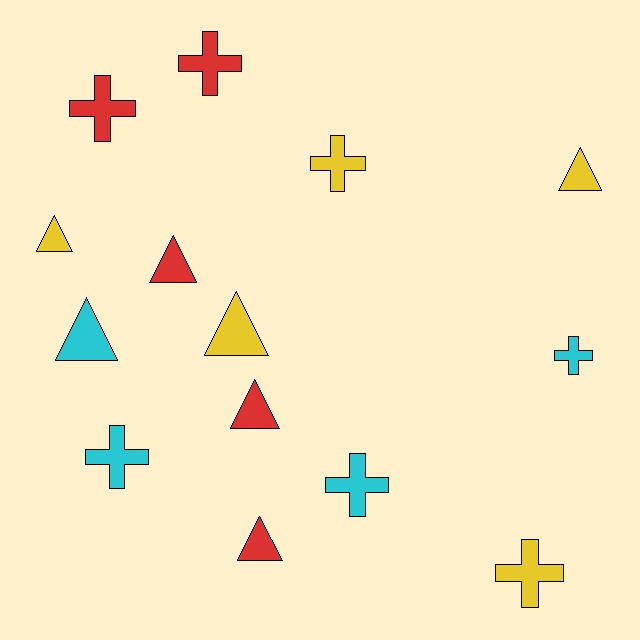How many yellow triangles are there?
There are 3 yellow triangles.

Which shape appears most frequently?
Triangle, with 7 objects.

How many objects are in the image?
There are 14 objects.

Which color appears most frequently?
Red, with 5 objects.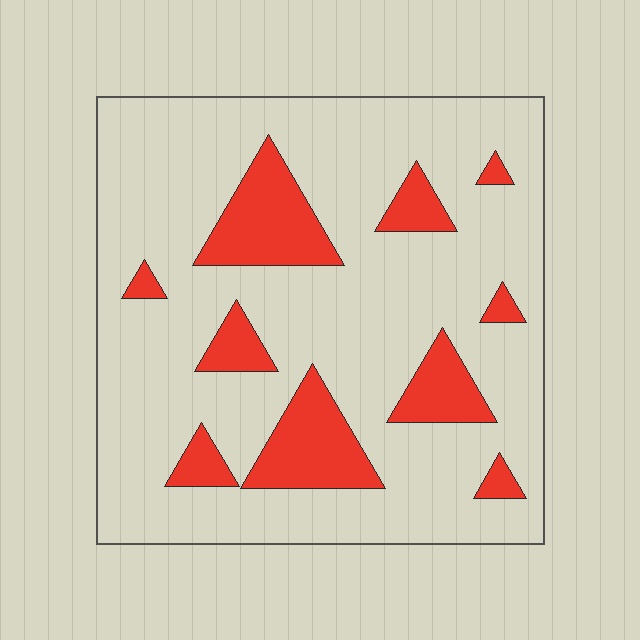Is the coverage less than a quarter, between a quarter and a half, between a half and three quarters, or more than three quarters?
Less than a quarter.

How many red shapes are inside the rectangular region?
10.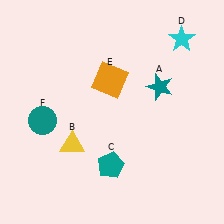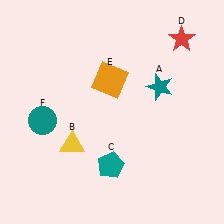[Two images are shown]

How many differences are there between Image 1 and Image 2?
There is 1 difference between the two images.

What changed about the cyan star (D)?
In Image 1, D is cyan. In Image 2, it changed to red.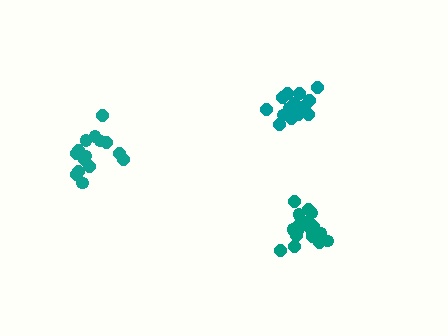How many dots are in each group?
Group 1: 20 dots, Group 2: 15 dots, Group 3: 17 dots (52 total).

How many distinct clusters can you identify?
There are 3 distinct clusters.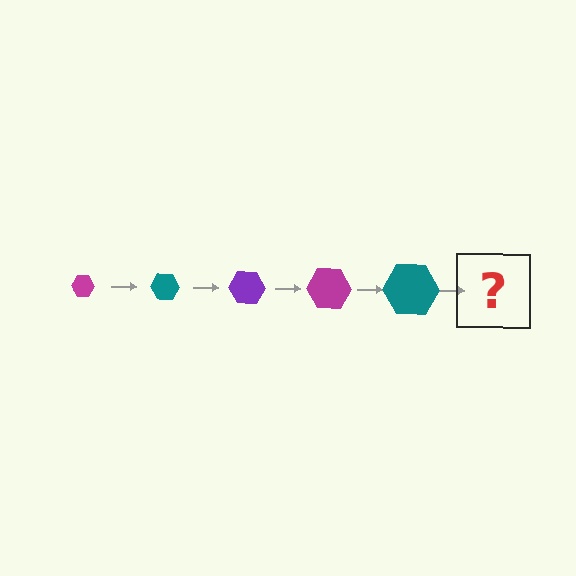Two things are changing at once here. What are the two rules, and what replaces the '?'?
The two rules are that the hexagon grows larger each step and the color cycles through magenta, teal, and purple. The '?' should be a purple hexagon, larger than the previous one.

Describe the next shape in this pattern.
It should be a purple hexagon, larger than the previous one.